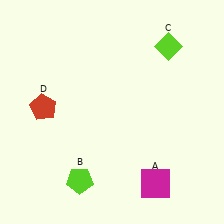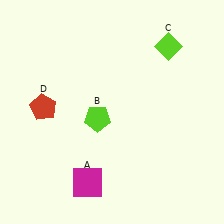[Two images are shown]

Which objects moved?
The objects that moved are: the magenta square (A), the lime pentagon (B).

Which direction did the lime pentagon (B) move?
The lime pentagon (B) moved up.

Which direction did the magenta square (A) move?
The magenta square (A) moved left.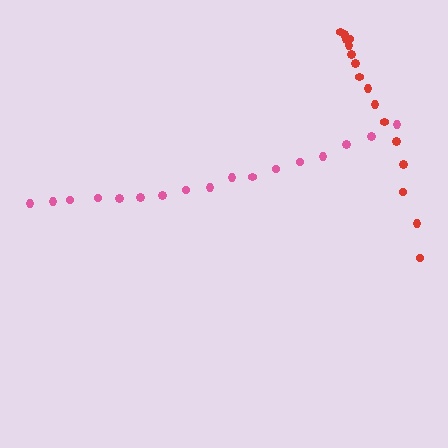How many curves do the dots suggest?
There are 2 distinct paths.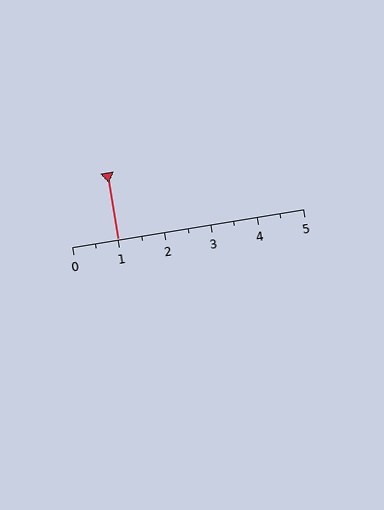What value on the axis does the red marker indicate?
The marker indicates approximately 1.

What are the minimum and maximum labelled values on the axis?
The axis runs from 0 to 5.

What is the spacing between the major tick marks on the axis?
The major ticks are spaced 1 apart.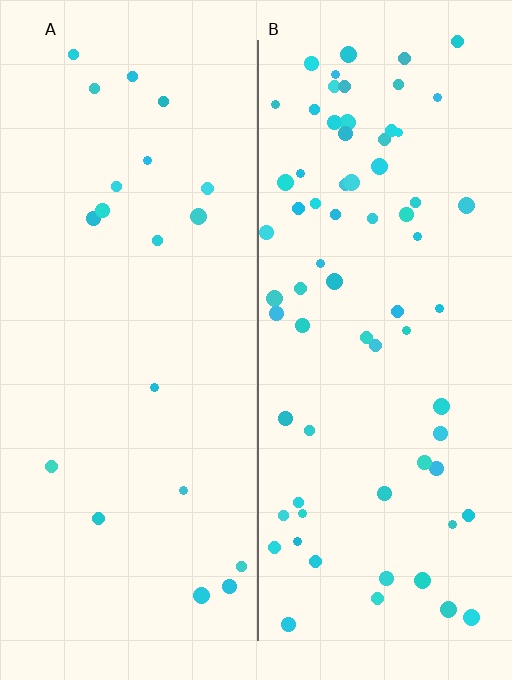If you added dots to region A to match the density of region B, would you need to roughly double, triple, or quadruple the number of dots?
Approximately quadruple.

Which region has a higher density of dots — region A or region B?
B (the right).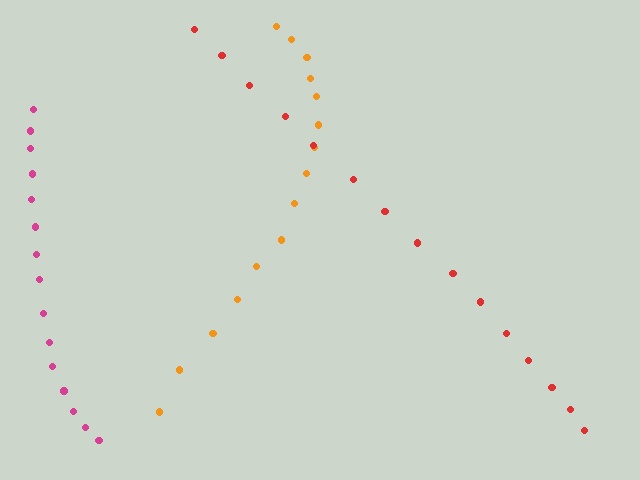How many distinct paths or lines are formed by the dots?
There are 3 distinct paths.